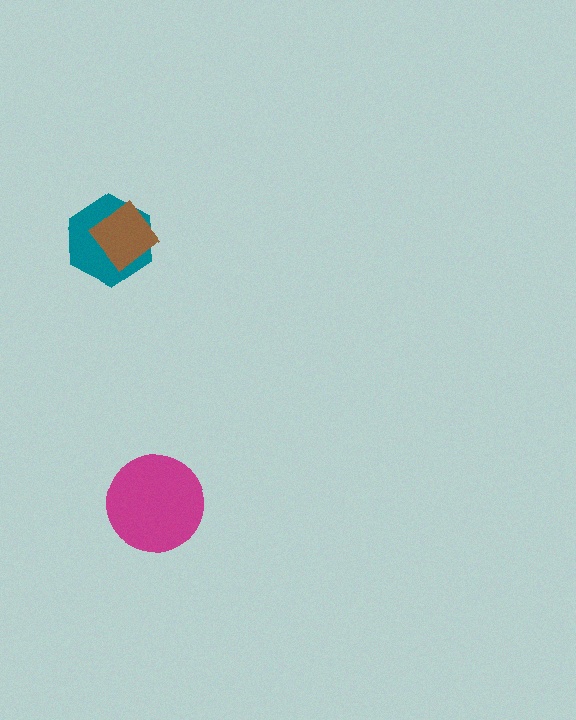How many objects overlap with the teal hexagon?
1 object overlaps with the teal hexagon.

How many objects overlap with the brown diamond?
1 object overlaps with the brown diamond.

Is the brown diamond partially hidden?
No, no other shape covers it.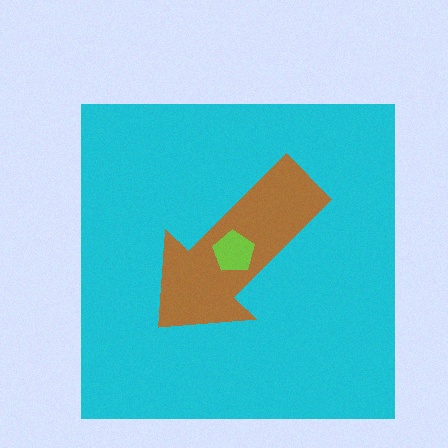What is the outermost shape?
The cyan square.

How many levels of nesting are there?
3.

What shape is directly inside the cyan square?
The brown arrow.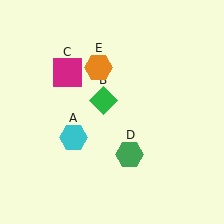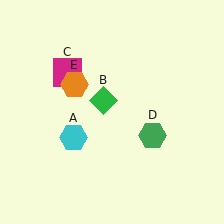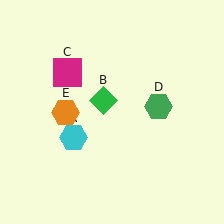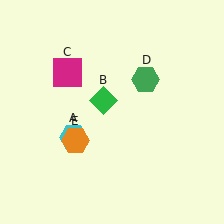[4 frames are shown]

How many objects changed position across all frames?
2 objects changed position: green hexagon (object D), orange hexagon (object E).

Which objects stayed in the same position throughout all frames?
Cyan hexagon (object A) and green diamond (object B) and magenta square (object C) remained stationary.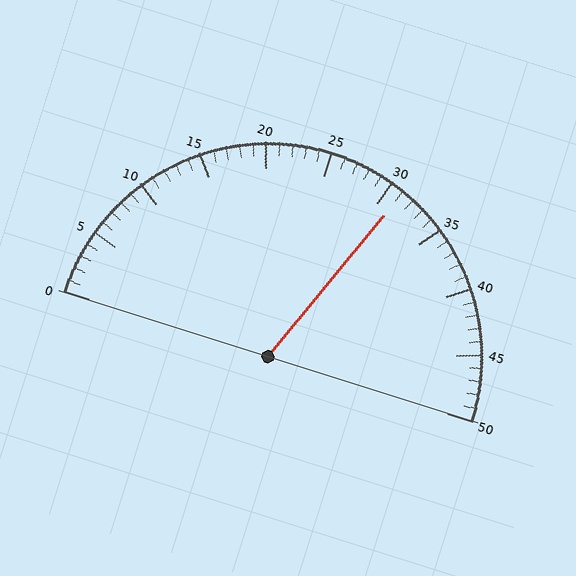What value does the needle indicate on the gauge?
The needle indicates approximately 31.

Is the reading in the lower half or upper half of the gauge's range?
The reading is in the upper half of the range (0 to 50).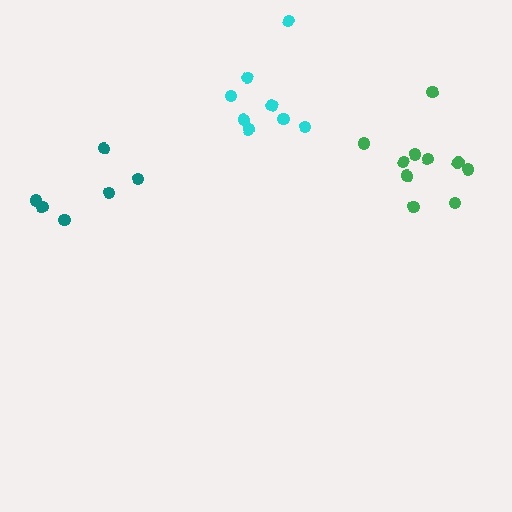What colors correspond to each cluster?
The clusters are colored: green, teal, cyan.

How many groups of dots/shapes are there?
There are 3 groups.